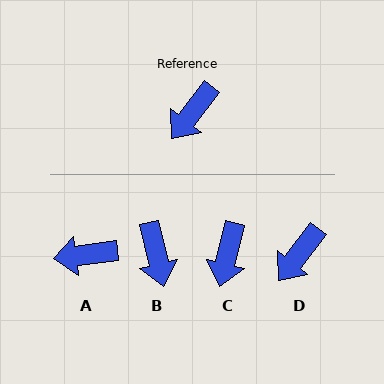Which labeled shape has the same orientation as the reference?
D.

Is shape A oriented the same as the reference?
No, it is off by about 45 degrees.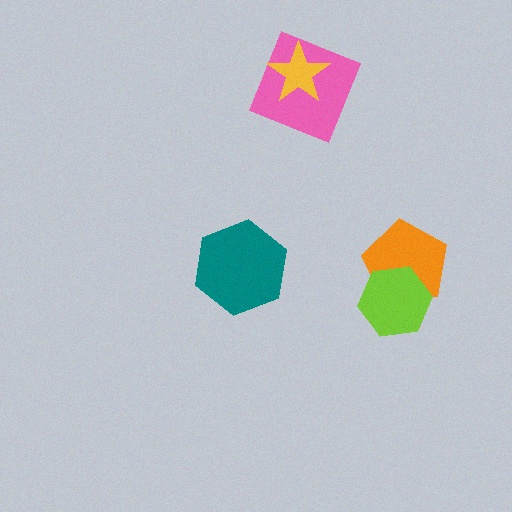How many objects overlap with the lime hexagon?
1 object overlaps with the lime hexagon.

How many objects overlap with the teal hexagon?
0 objects overlap with the teal hexagon.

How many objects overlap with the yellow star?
1 object overlaps with the yellow star.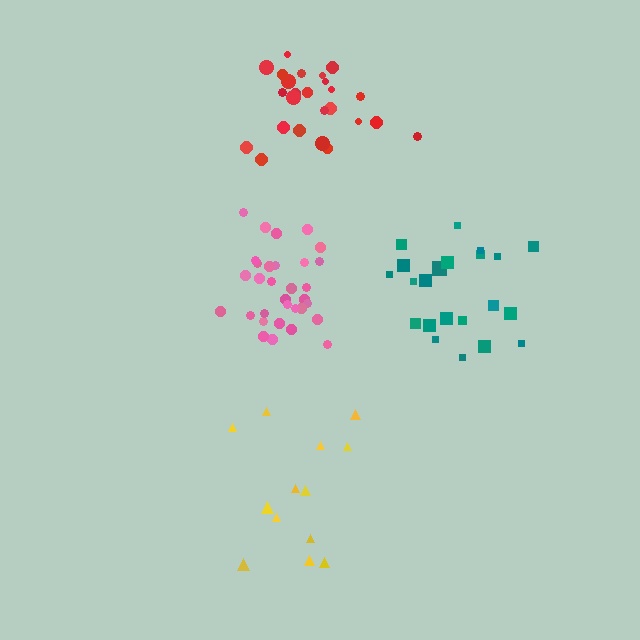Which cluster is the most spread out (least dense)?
Yellow.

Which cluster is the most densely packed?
Pink.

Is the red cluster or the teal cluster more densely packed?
Red.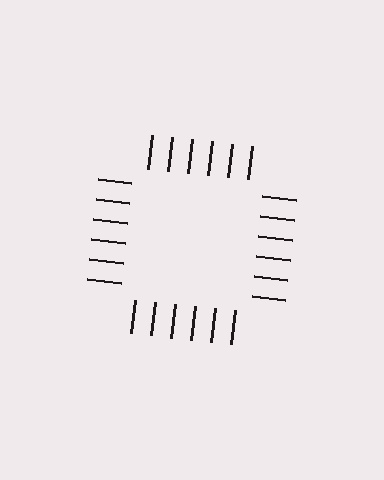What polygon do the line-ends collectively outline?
An illusory square — the line segments terminate on its edges but no continuous stroke is drawn.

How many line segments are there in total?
24 — 6 along each of the 4 edges.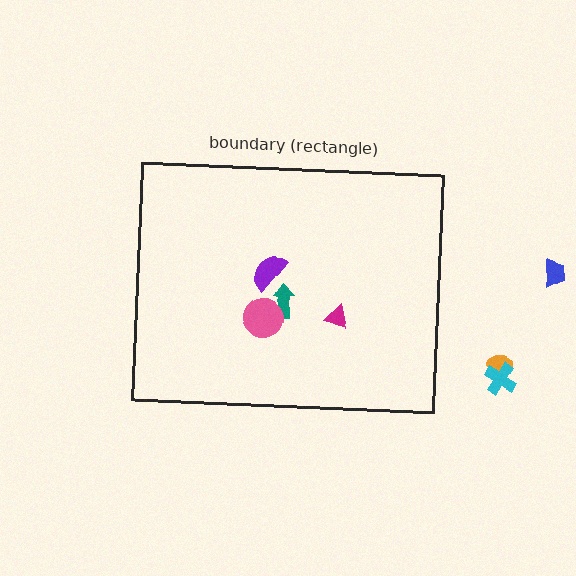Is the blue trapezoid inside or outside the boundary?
Outside.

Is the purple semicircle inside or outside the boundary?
Inside.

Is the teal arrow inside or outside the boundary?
Inside.